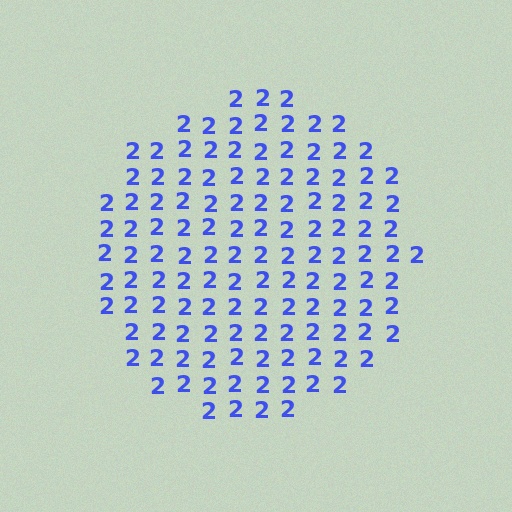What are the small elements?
The small elements are digit 2's.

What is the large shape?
The large shape is a circle.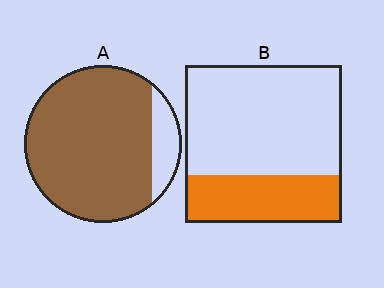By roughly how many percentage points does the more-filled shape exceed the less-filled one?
By roughly 55 percentage points (A over B).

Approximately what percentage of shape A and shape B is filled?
A is approximately 85% and B is approximately 30%.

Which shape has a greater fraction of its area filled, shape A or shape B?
Shape A.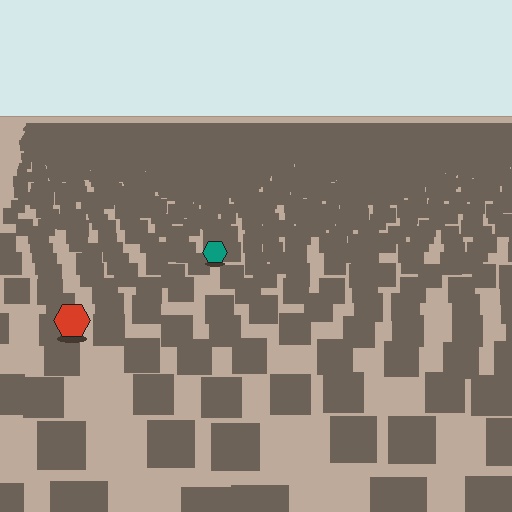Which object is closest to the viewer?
The red hexagon is closest. The texture marks near it are larger and more spread out.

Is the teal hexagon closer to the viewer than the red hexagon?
No. The red hexagon is closer — you can tell from the texture gradient: the ground texture is coarser near it.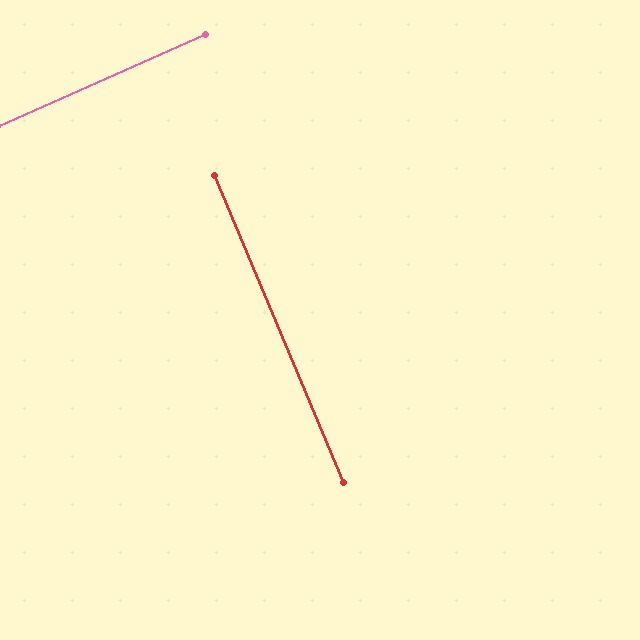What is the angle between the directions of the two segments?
Approximately 89 degrees.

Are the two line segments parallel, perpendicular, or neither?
Perpendicular — they meet at approximately 89°.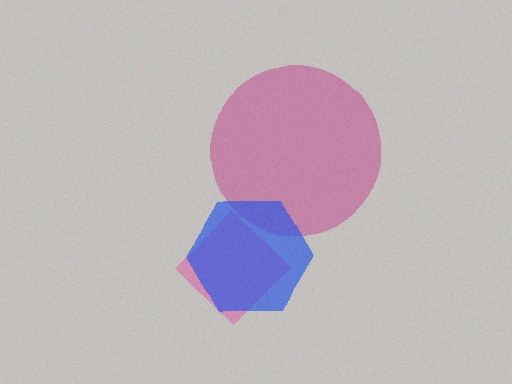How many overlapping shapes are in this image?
There are 3 overlapping shapes in the image.